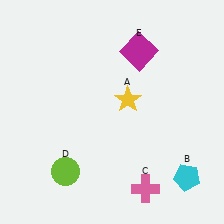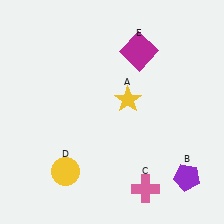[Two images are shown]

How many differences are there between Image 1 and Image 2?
There are 2 differences between the two images.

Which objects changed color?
B changed from cyan to purple. D changed from lime to yellow.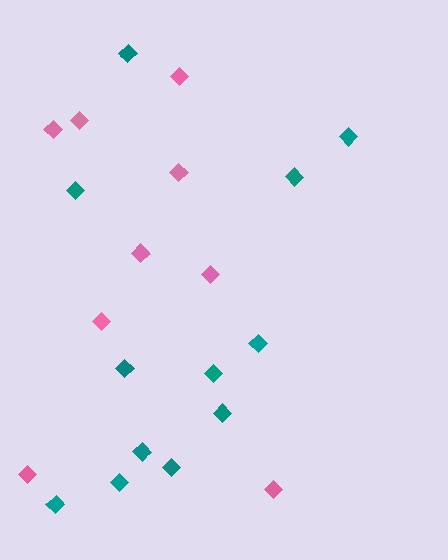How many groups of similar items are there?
There are 2 groups: one group of teal diamonds (12) and one group of pink diamonds (9).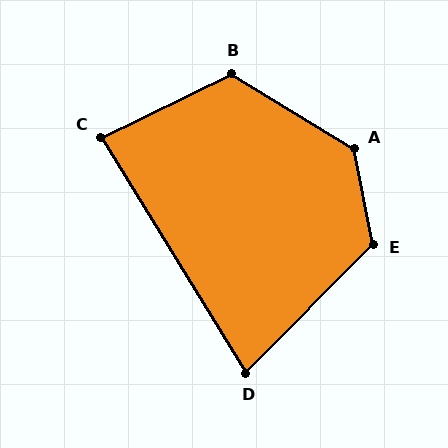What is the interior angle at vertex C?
Approximately 85 degrees (acute).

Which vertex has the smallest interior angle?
D, at approximately 76 degrees.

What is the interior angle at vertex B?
Approximately 122 degrees (obtuse).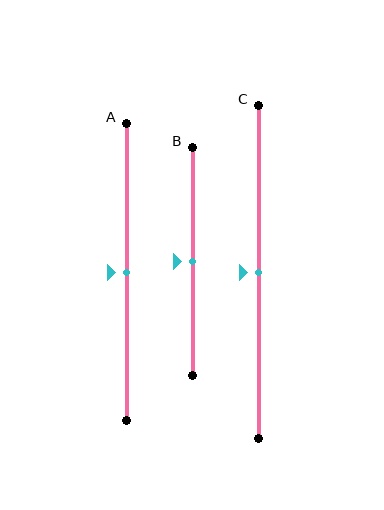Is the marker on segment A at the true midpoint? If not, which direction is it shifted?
Yes, the marker on segment A is at the true midpoint.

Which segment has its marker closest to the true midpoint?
Segment A has its marker closest to the true midpoint.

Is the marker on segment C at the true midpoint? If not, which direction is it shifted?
Yes, the marker on segment C is at the true midpoint.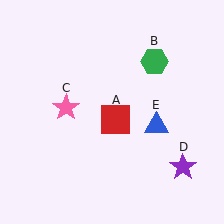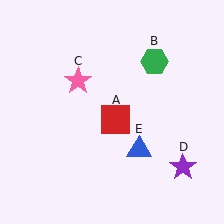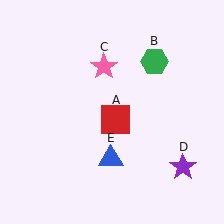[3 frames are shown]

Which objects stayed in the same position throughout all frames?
Red square (object A) and green hexagon (object B) and purple star (object D) remained stationary.